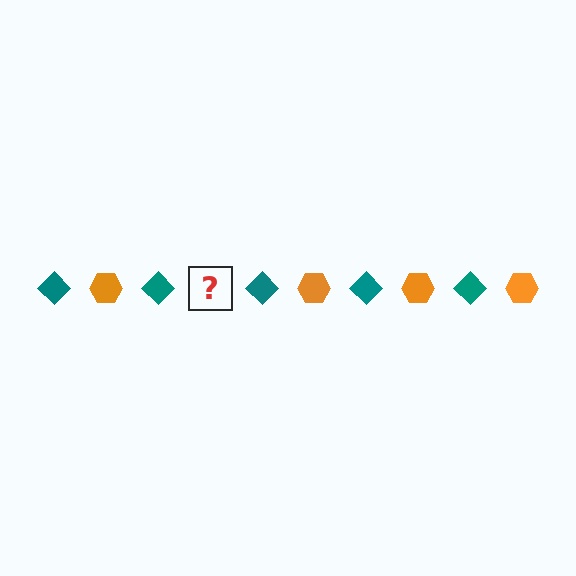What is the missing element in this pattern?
The missing element is an orange hexagon.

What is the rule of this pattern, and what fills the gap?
The rule is that the pattern alternates between teal diamond and orange hexagon. The gap should be filled with an orange hexagon.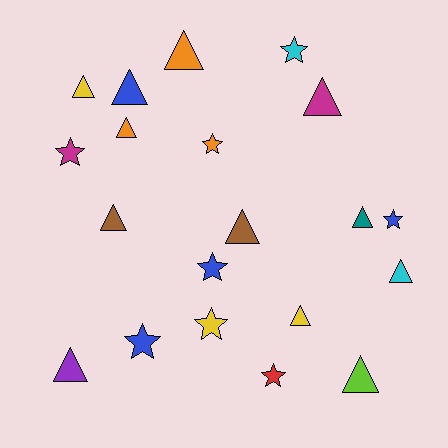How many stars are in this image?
There are 8 stars.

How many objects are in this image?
There are 20 objects.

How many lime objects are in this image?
There is 1 lime object.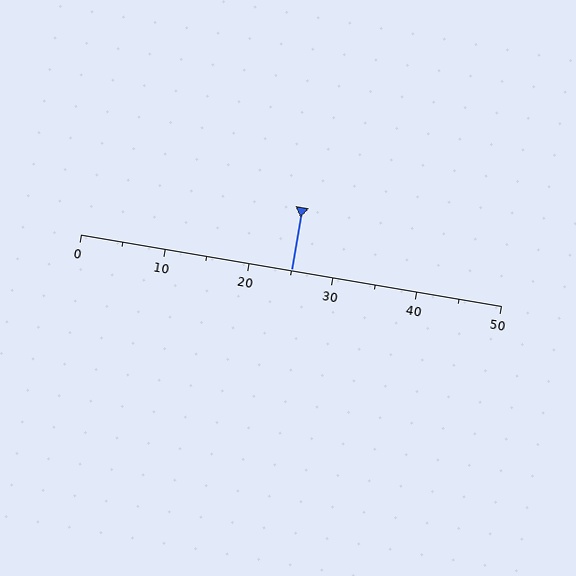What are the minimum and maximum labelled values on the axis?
The axis runs from 0 to 50.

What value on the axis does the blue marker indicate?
The marker indicates approximately 25.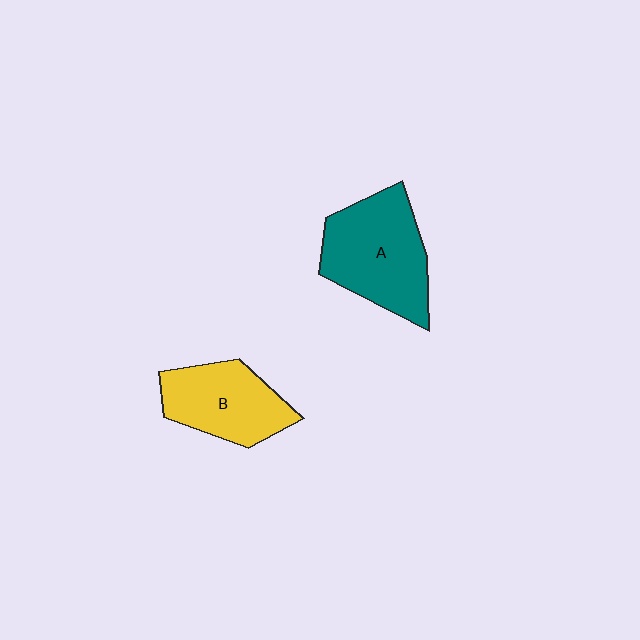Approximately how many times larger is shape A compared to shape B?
Approximately 1.3 times.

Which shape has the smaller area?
Shape B (yellow).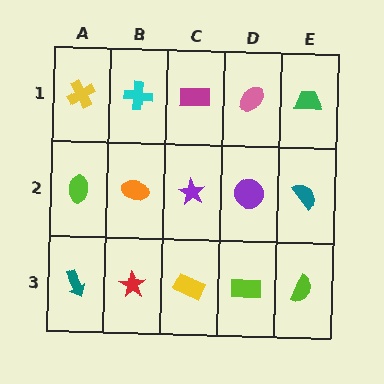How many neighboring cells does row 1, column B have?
3.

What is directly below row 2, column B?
A red star.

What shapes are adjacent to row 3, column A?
A lime ellipse (row 2, column A), a red star (row 3, column B).